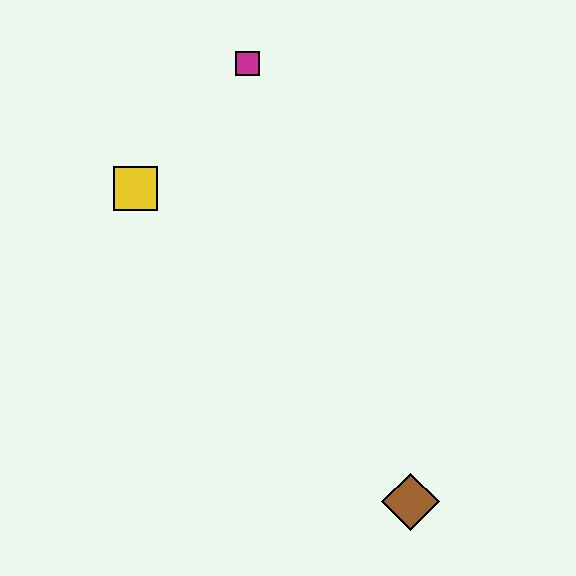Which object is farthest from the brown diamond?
The magenta square is farthest from the brown diamond.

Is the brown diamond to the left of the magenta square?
No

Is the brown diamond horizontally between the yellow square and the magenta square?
No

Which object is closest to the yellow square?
The magenta square is closest to the yellow square.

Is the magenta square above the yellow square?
Yes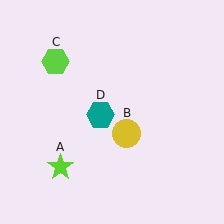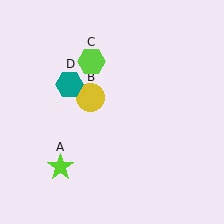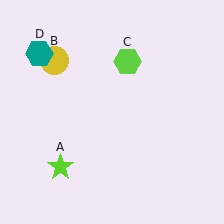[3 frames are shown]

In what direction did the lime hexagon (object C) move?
The lime hexagon (object C) moved right.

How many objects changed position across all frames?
3 objects changed position: yellow circle (object B), lime hexagon (object C), teal hexagon (object D).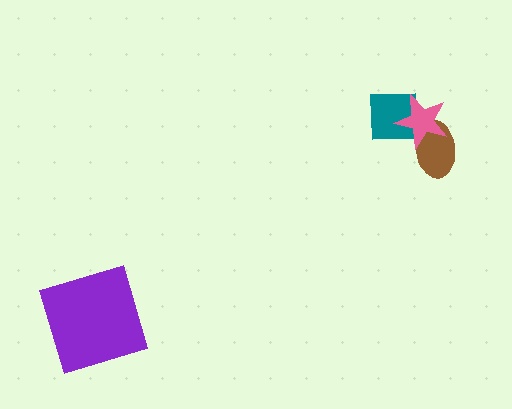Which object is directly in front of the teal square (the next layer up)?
The brown ellipse is directly in front of the teal square.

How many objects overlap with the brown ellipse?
2 objects overlap with the brown ellipse.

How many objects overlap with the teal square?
2 objects overlap with the teal square.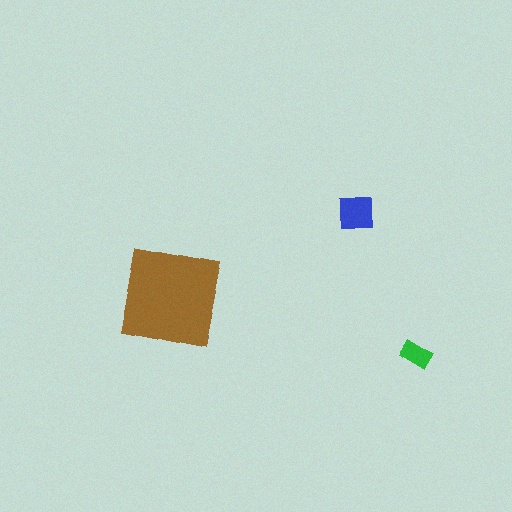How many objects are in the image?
There are 3 objects in the image.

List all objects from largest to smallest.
The brown square, the blue square, the green rectangle.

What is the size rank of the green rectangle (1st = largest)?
3rd.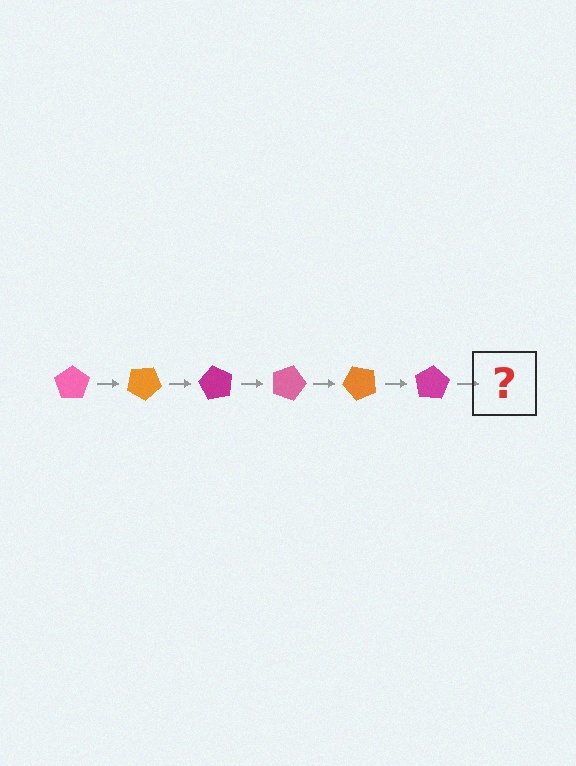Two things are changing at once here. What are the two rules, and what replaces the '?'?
The two rules are that it rotates 30 degrees each step and the color cycles through pink, orange, and magenta. The '?' should be a pink pentagon, rotated 180 degrees from the start.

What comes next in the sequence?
The next element should be a pink pentagon, rotated 180 degrees from the start.